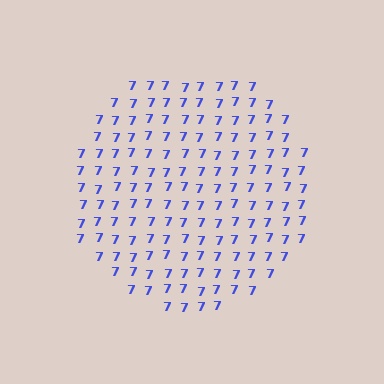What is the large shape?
The large shape is a circle.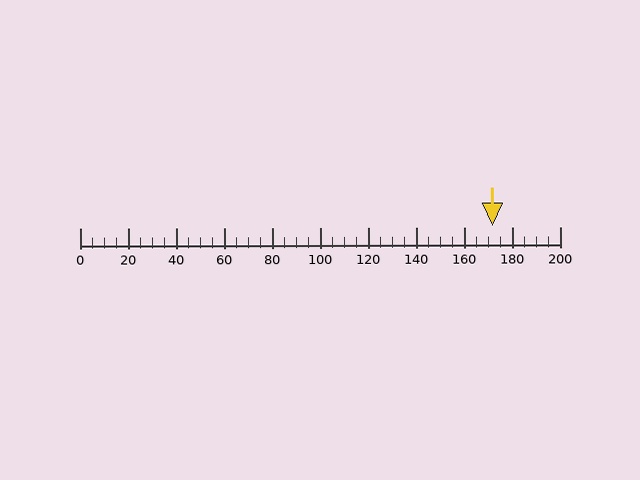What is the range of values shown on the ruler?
The ruler shows values from 0 to 200.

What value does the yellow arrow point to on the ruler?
The yellow arrow points to approximately 172.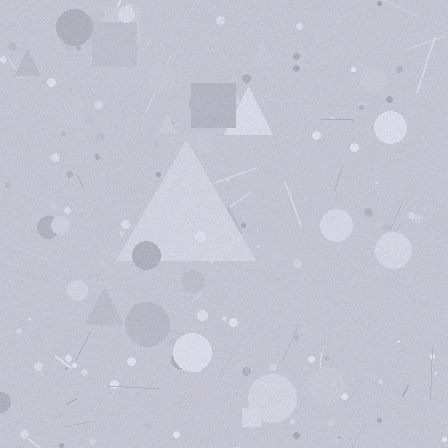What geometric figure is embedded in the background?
A triangle is embedded in the background.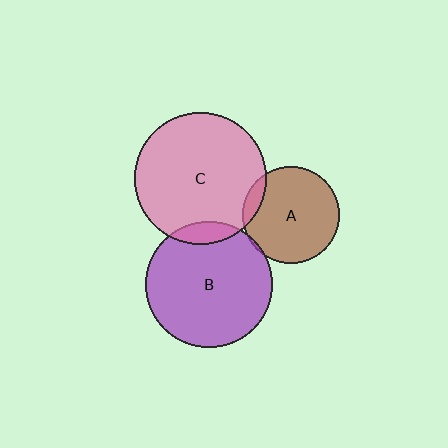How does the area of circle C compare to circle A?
Approximately 1.9 times.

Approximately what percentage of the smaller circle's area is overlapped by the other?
Approximately 10%.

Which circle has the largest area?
Circle C (pink).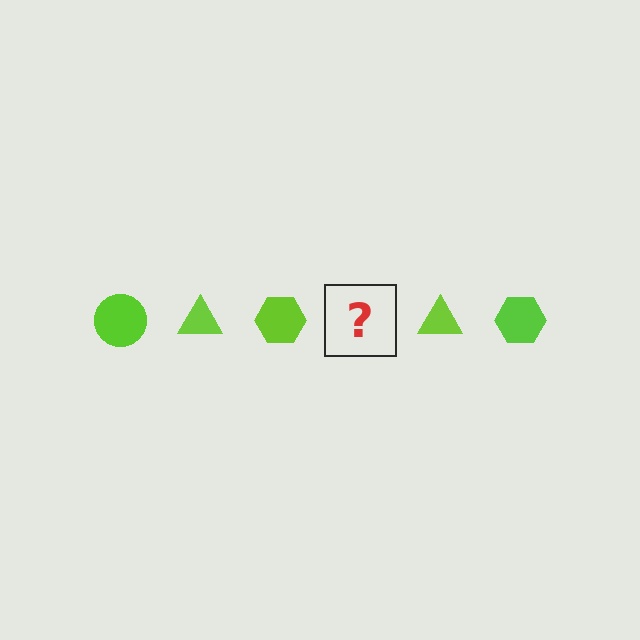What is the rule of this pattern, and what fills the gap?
The rule is that the pattern cycles through circle, triangle, hexagon shapes in lime. The gap should be filled with a lime circle.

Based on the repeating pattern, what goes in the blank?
The blank should be a lime circle.